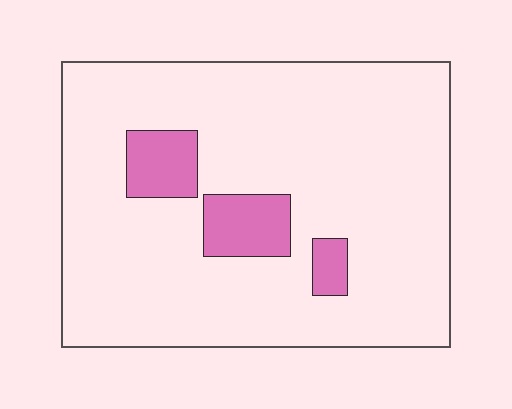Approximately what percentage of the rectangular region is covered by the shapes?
Approximately 10%.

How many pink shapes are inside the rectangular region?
3.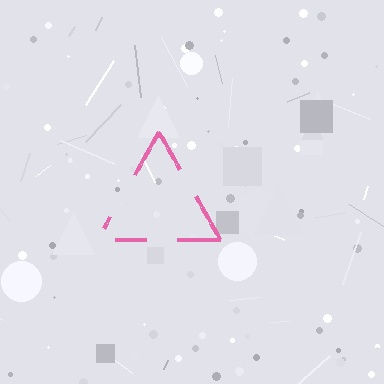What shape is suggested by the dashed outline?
The dashed outline suggests a triangle.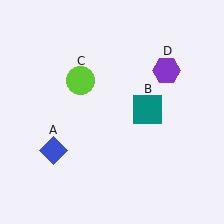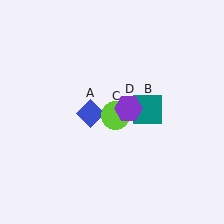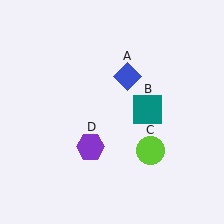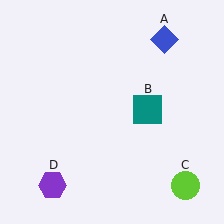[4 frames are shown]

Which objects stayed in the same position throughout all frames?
Teal square (object B) remained stationary.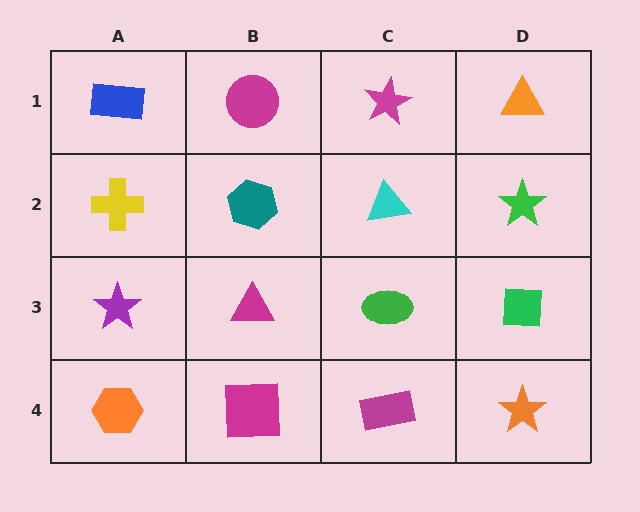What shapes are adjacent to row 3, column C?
A cyan triangle (row 2, column C), a magenta rectangle (row 4, column C), a magenta triangle (row 3, column B), a green square (row 3, column D).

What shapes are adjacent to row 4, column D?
A green square (row 3, column D), a magenta rectangle (row 4, column C).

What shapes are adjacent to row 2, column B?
A magenta circle (row 1, column B), a magenta triangle (row 3, column B), a yellow cross (row 2, column A), a cyan triangle (row 2, column C).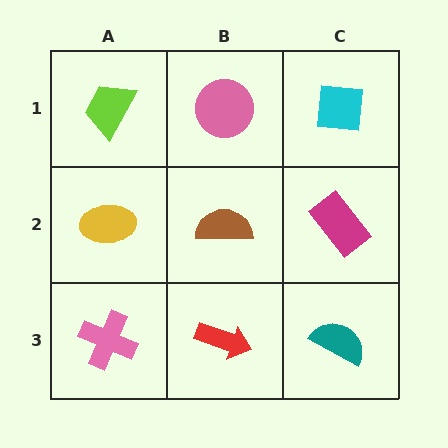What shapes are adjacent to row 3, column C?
A magenta rectangle (row 2, column C), a red arrow (row 3, column B).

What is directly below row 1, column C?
A magenta rectangle.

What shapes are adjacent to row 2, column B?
A pink circle (row 1, column B), a red arrow (row 3, column B), a yellow ellipse (row 2, column A), a magenta rectangle (row 2, column C).